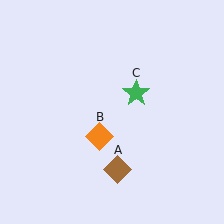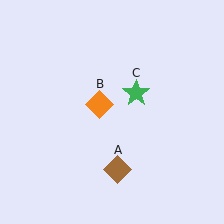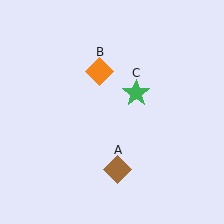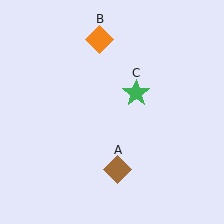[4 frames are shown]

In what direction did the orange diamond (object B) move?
The orange diamond (object B) moved up.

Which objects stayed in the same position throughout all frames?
Brown diamond (object A) and green star (object C) remained stationary.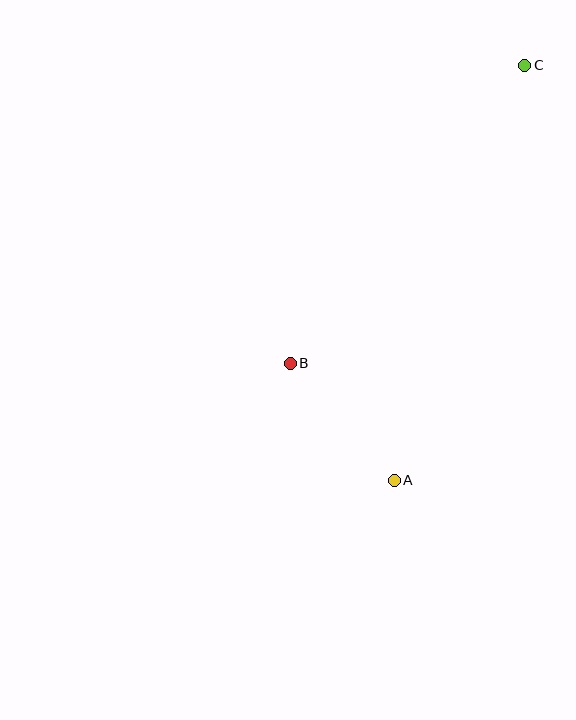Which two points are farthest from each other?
Points A and C are farthest from each other.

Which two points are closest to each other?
Points A and B are closest to each other.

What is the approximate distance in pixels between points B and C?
The distance between B and C is approximately 380 pixels.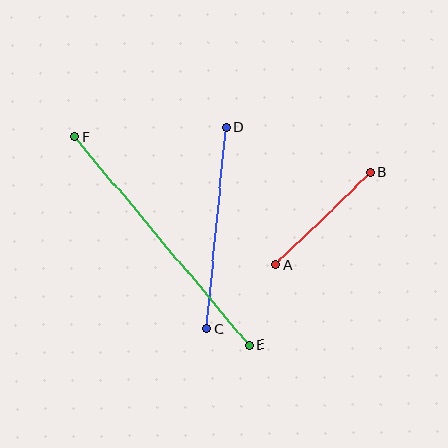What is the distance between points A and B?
The distance is approximately 133 pixels.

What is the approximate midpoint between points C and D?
The midpoint is at approximately (217, 228) pixels.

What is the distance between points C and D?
The distance is approximately 203 pixels.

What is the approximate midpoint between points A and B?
The midpoint is at approximately (323, 219) pixels.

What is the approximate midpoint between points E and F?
The midpoint is at approximately (162, 241) pixels.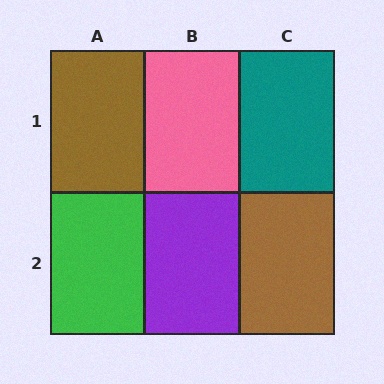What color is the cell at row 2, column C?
Brown.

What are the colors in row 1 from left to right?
Brown, pink, teal.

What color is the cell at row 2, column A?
Green.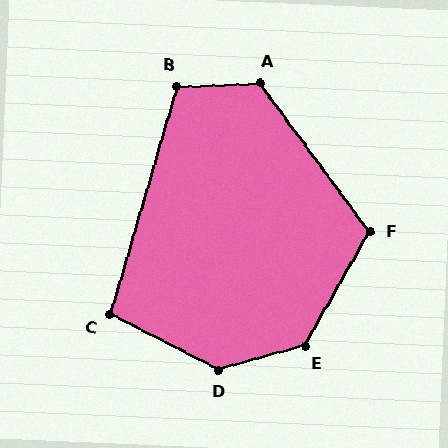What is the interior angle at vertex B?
Approximately 109 degrees (obtuse).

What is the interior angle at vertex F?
Approximately 114 degrees (obtuse).